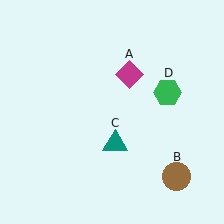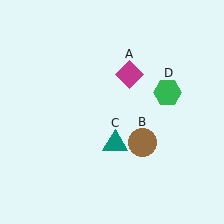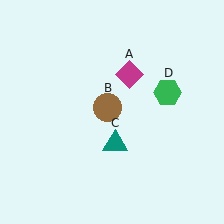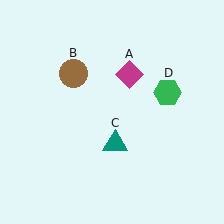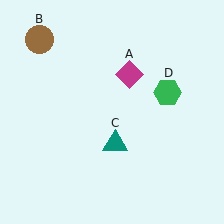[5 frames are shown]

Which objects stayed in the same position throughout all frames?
Magenta diamond (object A) and teal triangle (object C) and green hexagon (object D) remained stationary.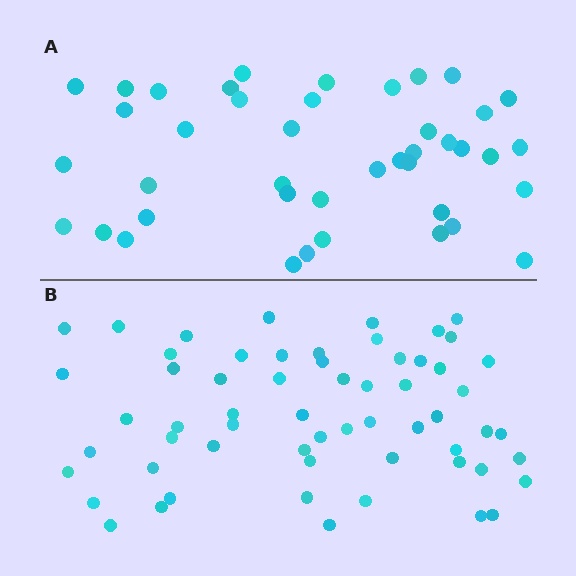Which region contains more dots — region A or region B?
Region B (the bottom region) has more dots.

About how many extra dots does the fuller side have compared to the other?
Region B has approximately 20 more dots than region A.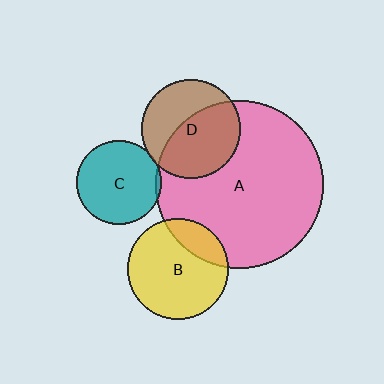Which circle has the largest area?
Circle A (pink).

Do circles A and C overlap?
Yes.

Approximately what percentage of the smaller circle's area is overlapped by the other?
Approximately 5%.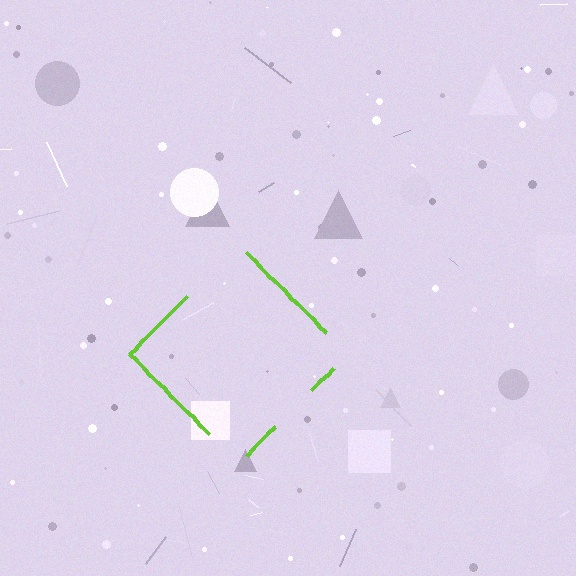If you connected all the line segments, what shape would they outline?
They would outline a diamond.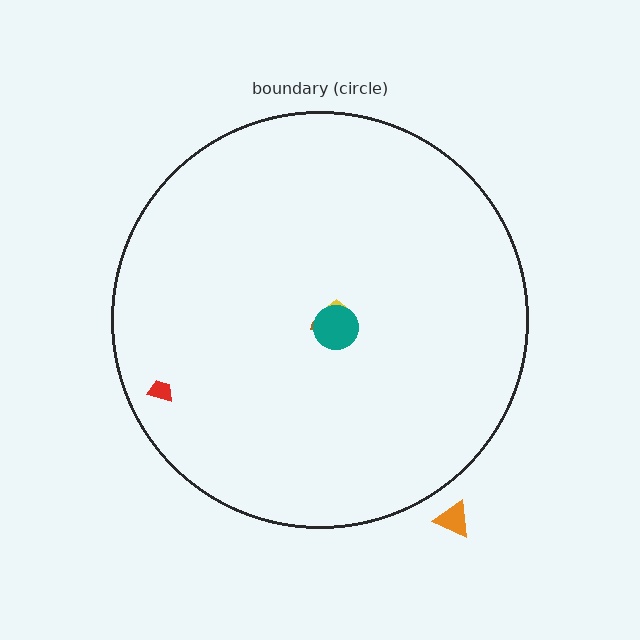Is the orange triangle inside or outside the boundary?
Outside.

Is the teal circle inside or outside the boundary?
Inside.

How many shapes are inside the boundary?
4 inside, 1 outside.